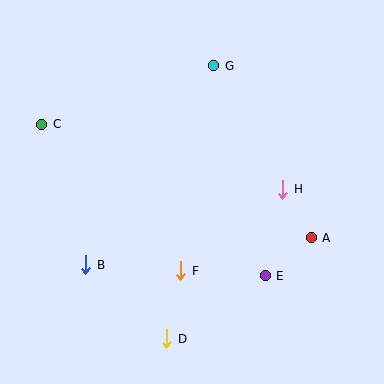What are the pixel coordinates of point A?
Point A is at (311, 238).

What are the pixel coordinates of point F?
Point F is at (181, 271).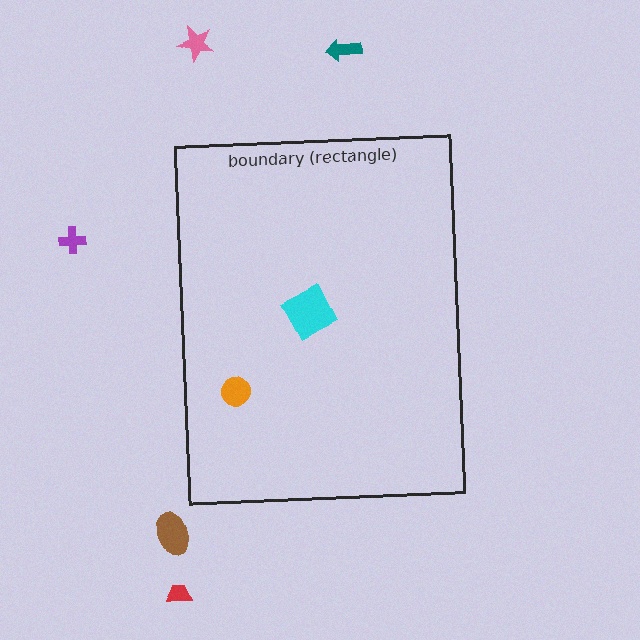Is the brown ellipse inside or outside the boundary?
Outside.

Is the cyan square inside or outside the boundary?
Inside.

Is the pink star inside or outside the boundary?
Outside.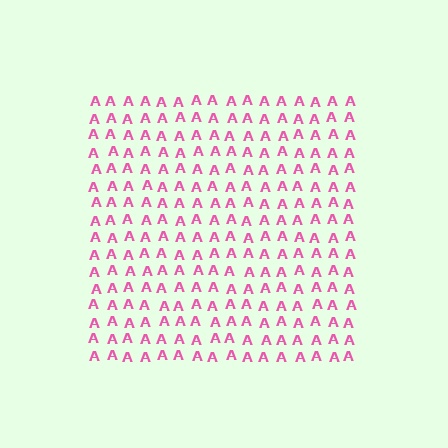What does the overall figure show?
The overall figure shows a square.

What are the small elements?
The small elements are letter A's.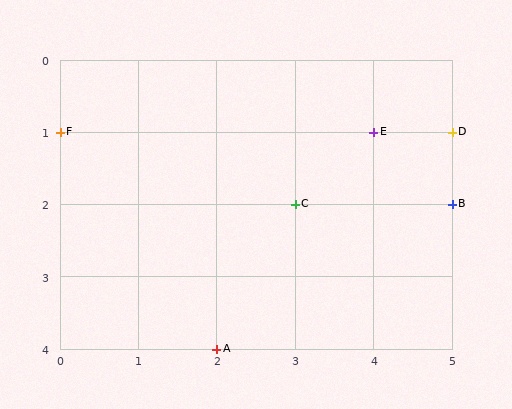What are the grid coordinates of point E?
Point E is at grid coordinates (4, 1).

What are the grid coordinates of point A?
Point A is at grid coordinates (2, 4).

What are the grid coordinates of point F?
Point F is at grid coordinates (0, 1).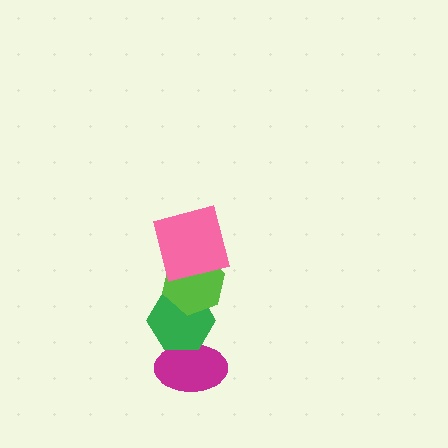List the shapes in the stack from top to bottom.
From top to bottom: the pink square, the lime hexagon, the green hexagon, the magenta ellipse.